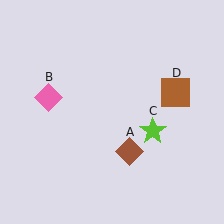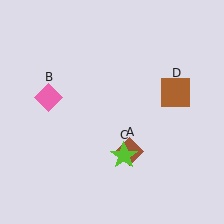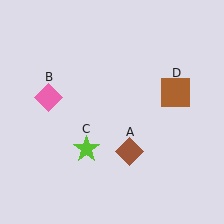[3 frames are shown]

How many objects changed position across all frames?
1 object changed position: lime star (object C).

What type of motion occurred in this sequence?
The lime star (object C) rotated clockwise around the center of the scene.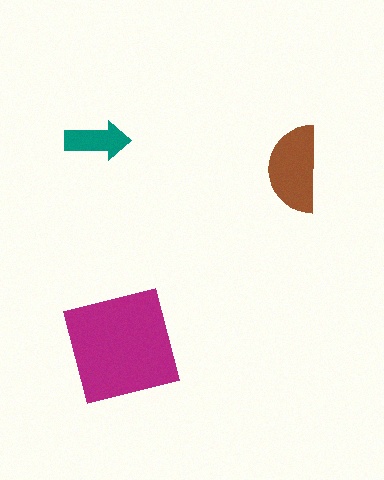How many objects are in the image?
There are 3 objects in the image.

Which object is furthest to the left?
The teal arrow is leftmost.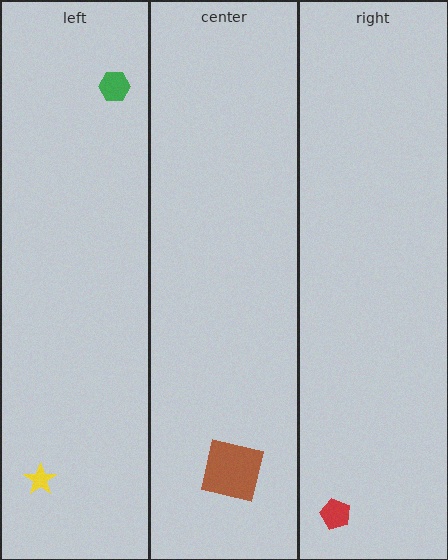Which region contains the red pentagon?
The right region.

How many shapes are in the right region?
1.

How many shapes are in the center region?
1.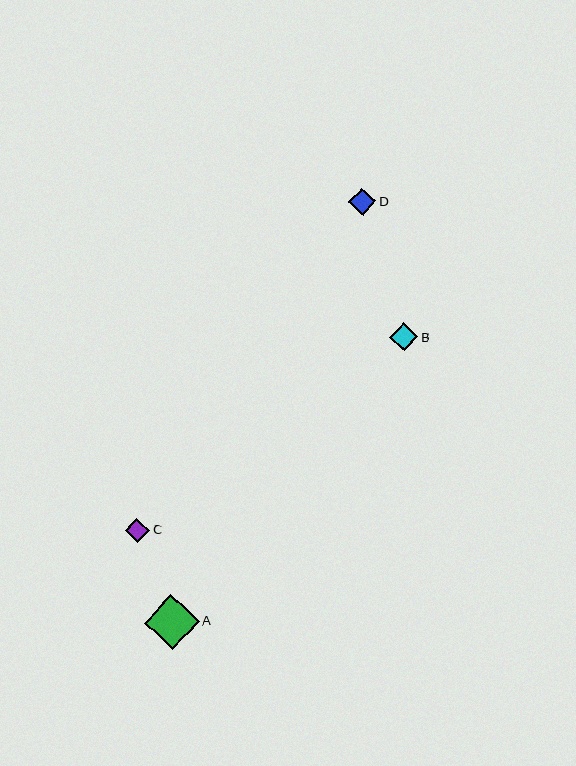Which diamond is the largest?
Diamond A is the largest with a size of approximately 55 pixels.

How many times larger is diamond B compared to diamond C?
Diamond B is approximately 1.2 times the size of diamond C.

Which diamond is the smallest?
Diamond C is the smallest with a size of approximately 24 pixels.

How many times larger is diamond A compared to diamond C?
Diamond A is approximately 2.3 times the size of diamond C.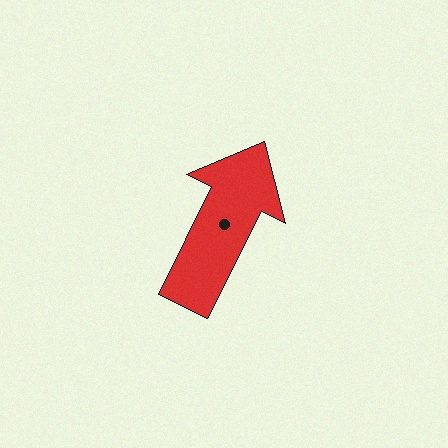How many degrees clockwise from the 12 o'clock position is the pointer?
Approximately 26 degrees.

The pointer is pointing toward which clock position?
Roughly 1 o'clock.